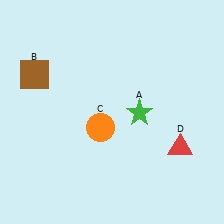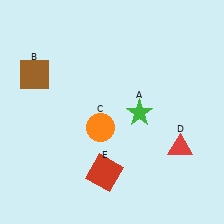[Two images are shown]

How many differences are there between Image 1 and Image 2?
There is 1 difference between the two images.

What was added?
A red square (E) was added in Image 2.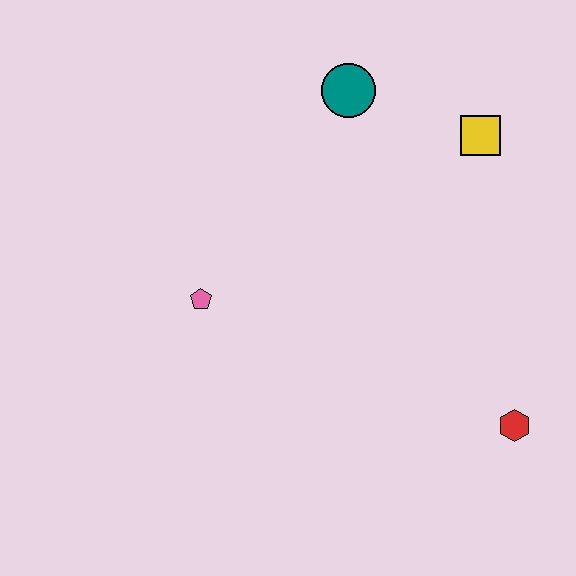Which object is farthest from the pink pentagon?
The red hexagon is farthest from the pink pentagon.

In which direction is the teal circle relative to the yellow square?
The teal circle is to the left of the yellow square.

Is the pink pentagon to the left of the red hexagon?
Yes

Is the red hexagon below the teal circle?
Yes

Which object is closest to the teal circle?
The yellow square is closest to the teal circle.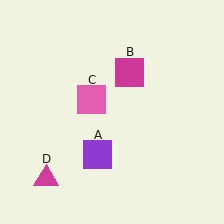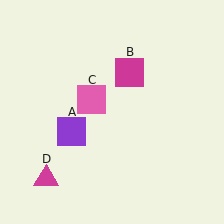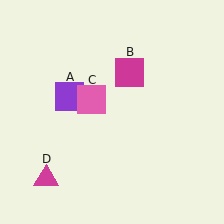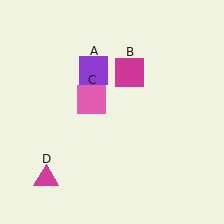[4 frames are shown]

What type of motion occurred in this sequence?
The purple square (object A) rotated clockwise around the center of the scene.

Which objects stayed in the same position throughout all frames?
Magenta square (object B) and pink square (object C) and magenta triangle (object D) remained stationary.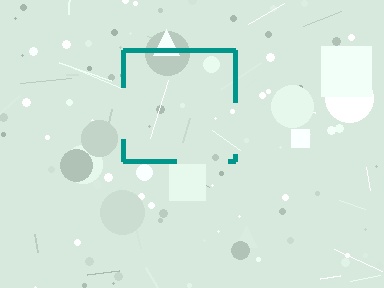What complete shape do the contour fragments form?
The contour fragments form a square.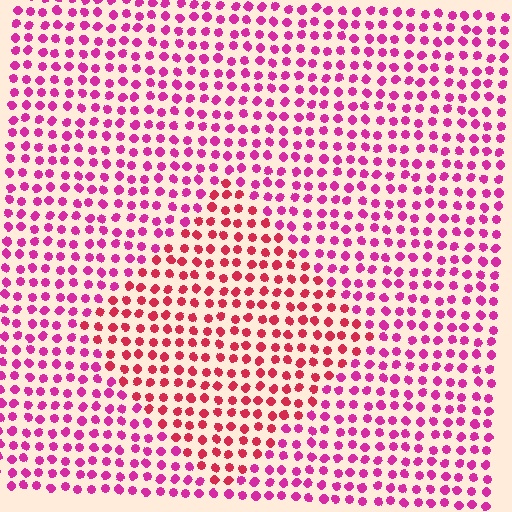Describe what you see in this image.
The image is filled with small magenta elements in a uniform arrangement. A diamond-shaped region is visible where the elements are tinted to a slightly different hue, forming a subtle color boundary.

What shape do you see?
I see a diamond.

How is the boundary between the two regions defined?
The boundary is defined purely by a slight shift in hue (about 29 degrees). Spacing, size, and orientation are identical on both sides.